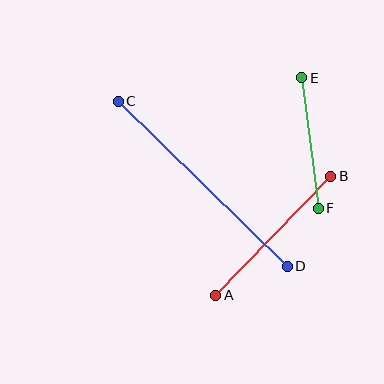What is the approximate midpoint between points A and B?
The midpoint is at approximately (273, 236) pixels.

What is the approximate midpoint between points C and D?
The midpoint is at approximately (203, 184) pixels.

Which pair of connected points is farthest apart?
Points C and D are farthest apart.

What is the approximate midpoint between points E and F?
The midpoint is at approximately (310, 143) pixels.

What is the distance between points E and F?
The distance is approximately 131 pixels.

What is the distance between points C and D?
The distance is approximately 236 pixels.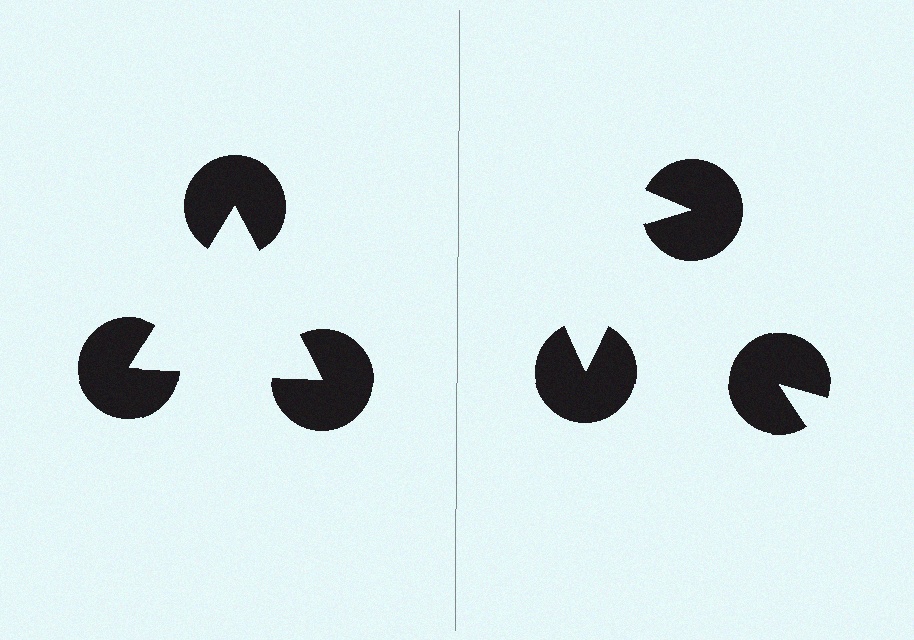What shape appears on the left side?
An illusory triangle.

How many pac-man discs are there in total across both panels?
6 — 3 on each side.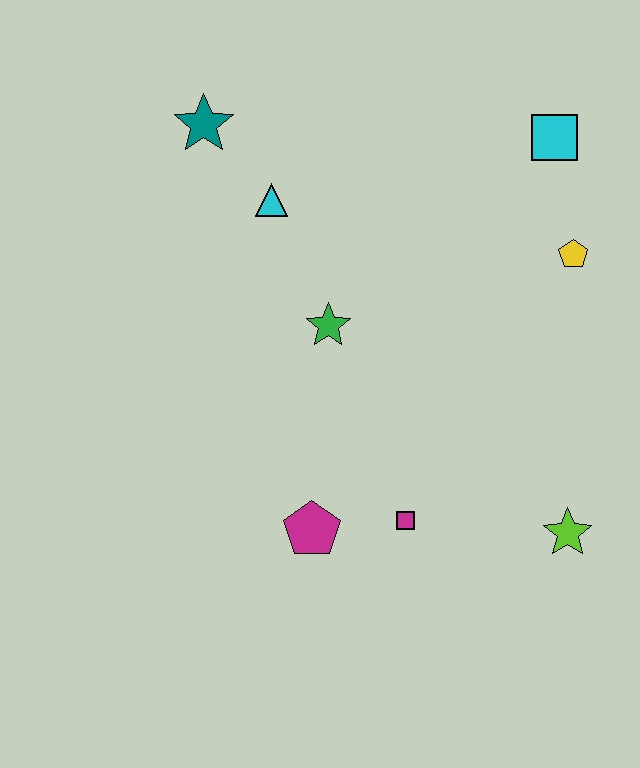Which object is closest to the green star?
The cyan triangle is closest to the green star.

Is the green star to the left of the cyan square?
Yes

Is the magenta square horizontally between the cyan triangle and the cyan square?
Yes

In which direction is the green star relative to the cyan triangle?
The green star is below the cyan triangle.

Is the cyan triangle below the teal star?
Yes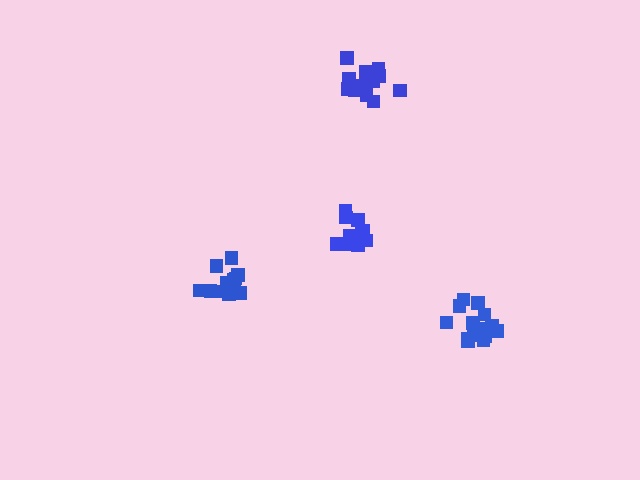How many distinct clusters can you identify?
There are 4 distinct clusters.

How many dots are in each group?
Group 1: 15 dots, Group 2: 10 dots, Group 3: 14 dots, Group 4: 13 dots (52 total).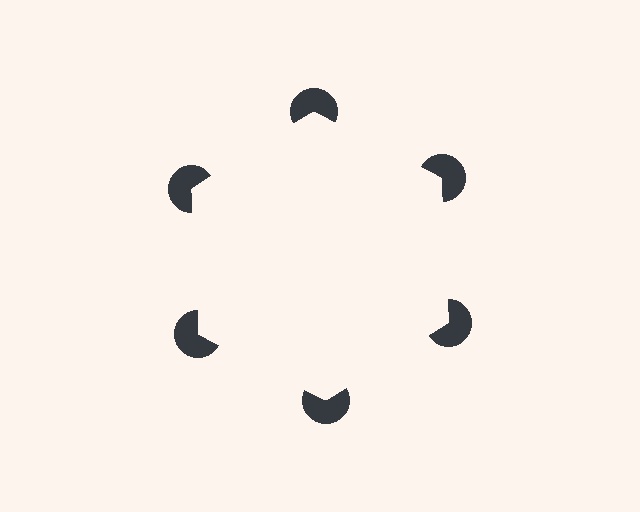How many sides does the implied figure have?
6 sides.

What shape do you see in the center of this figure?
An illusory hexagon — its edges are inferred from the aligned wedge cuts in the pac-man discs, not physically drawn.